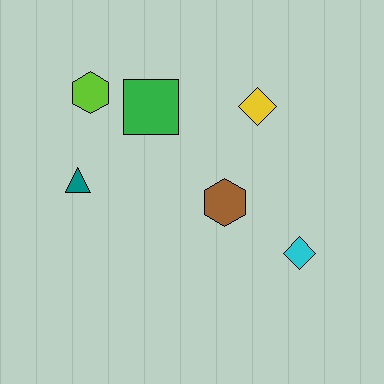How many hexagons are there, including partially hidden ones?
There are 2 hexagons.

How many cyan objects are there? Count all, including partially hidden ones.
There is 1 cyan object.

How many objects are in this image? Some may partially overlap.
There are 6 objects.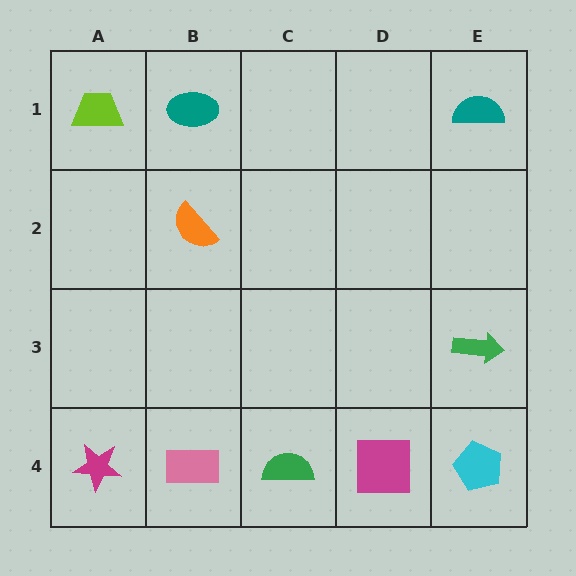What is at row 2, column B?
An orange semicircle.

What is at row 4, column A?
A magenta star.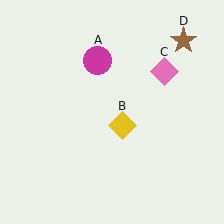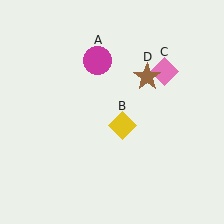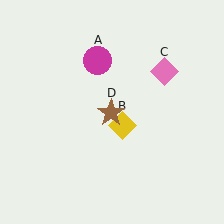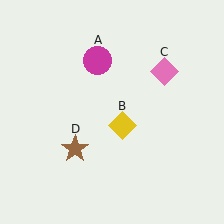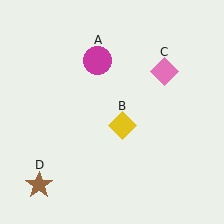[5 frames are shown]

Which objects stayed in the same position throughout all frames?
Magenta circle (object A) and yellow diamond (object B) and pink diamond (object C) remained stationary.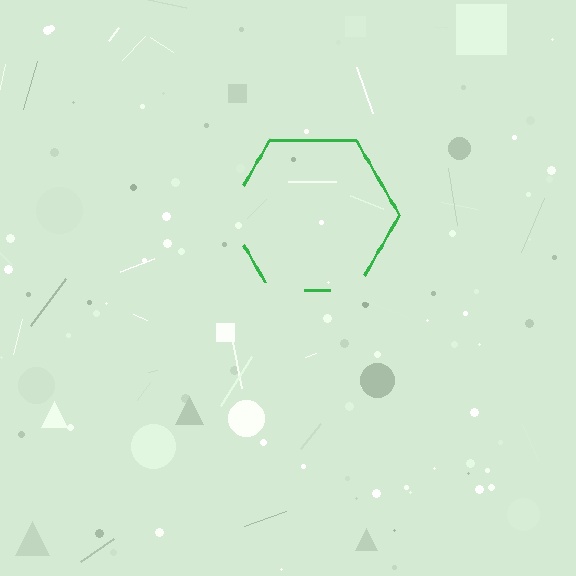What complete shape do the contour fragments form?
The contour fragments form a hexagon.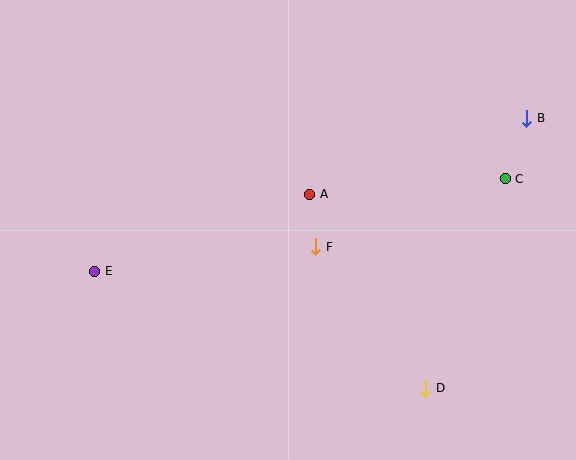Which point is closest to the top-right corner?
Point B is closest to the top-right corner.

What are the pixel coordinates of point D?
Point D is at (426, 388).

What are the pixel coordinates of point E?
Point E is at (95, 271).